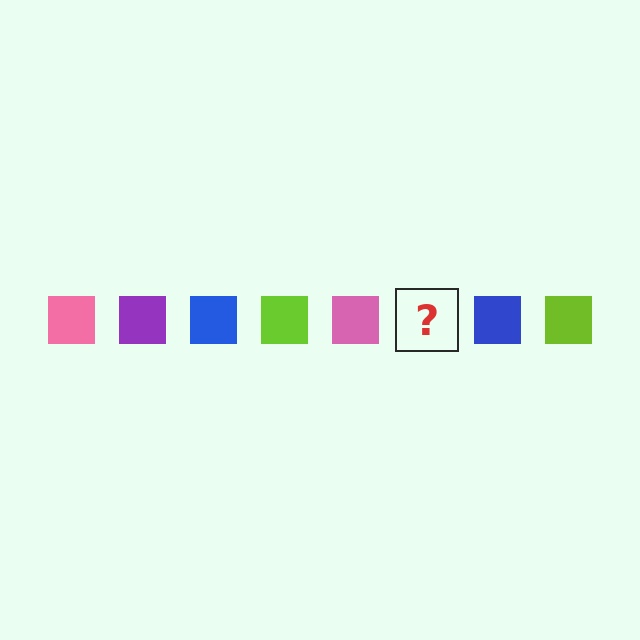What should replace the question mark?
The question mark should be replaced with a purple square.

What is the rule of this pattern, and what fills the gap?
The rule is that the pattern cycles through pink, purple, blue, lime squares. The gap should be filled with a purple square.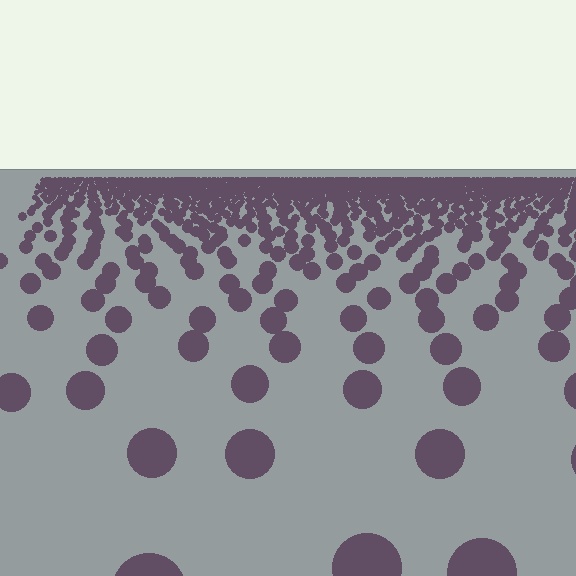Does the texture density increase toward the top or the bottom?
Density increases toward the top.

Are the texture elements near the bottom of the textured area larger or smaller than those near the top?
Larger. Near the bottom, elements are closer to the viewer and appear at a bigger on-screen size.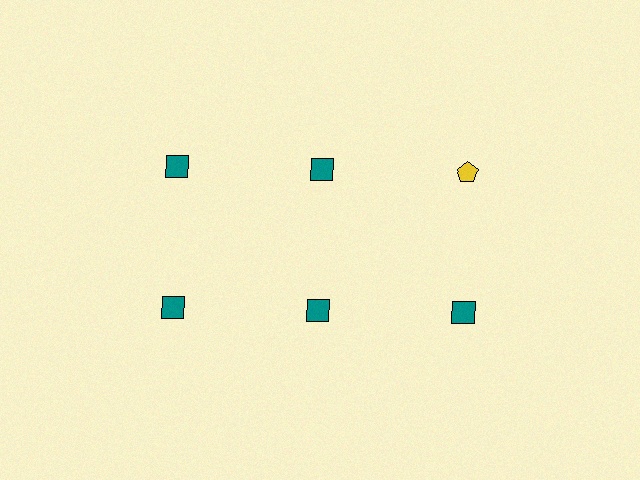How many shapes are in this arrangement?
There are 6 shapes arranged in a grid pattern.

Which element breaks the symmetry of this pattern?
The yellow pentagon in the top row, center column breaks the symmetry. All other shapes are teal squares.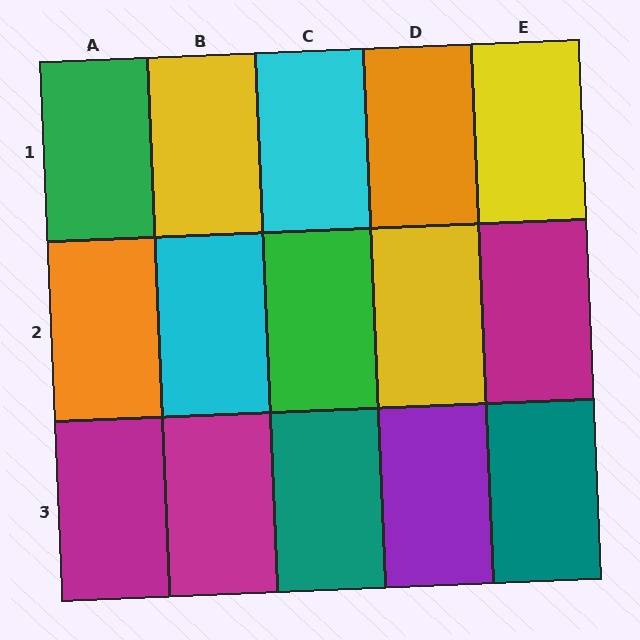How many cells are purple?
1 cell is purple.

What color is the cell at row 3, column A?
Magenta.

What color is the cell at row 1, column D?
Orange.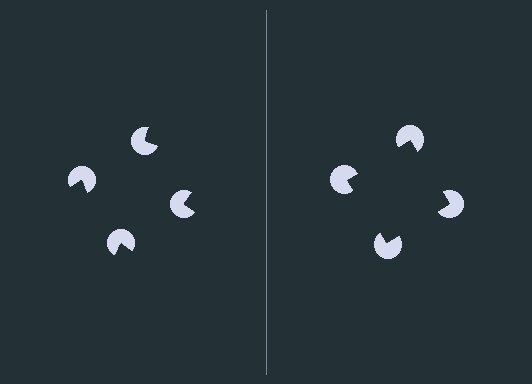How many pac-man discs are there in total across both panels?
8 — 4 on each side.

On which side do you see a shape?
An illusory square appears on the right side. On the left side the wedge cuts are rotated, so no coherent shape forms.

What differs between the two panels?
The pac-man discs are positioned identically on both sides; only the wedge orientations differ. On the right they align to a square; on the left they are misaligned.